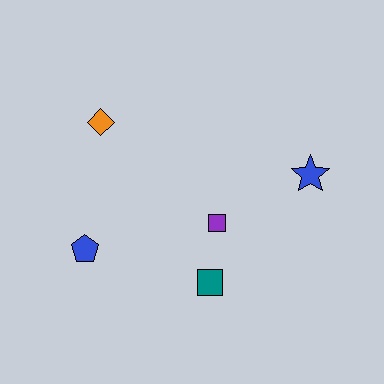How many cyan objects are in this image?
There are no cyan objects.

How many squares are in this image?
There are 2 squares.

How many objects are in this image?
There are 5 objects.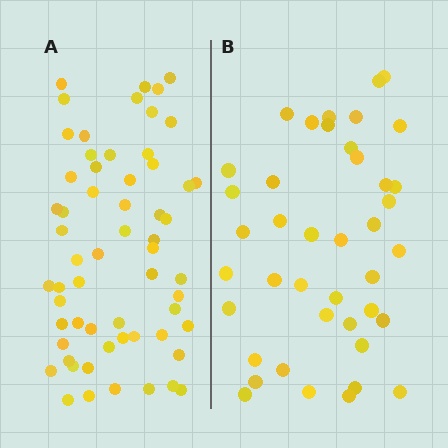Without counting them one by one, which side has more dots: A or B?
Region A (the left region) has more dots.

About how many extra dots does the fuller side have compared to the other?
Region A has approximately 20 more dots than region B.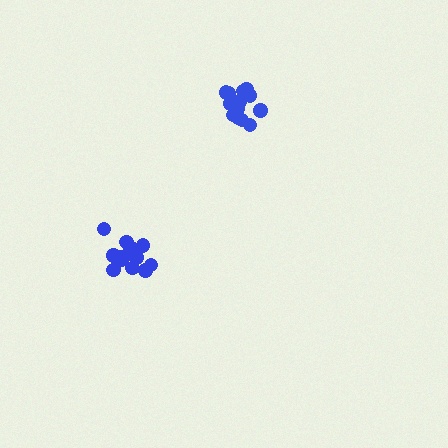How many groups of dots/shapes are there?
There are 2 groups.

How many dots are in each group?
Group 1: 14 dots, Group 2: 17 dots (31 total).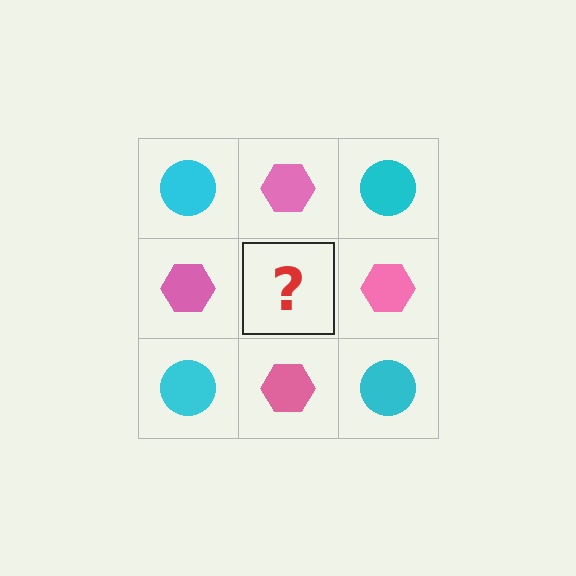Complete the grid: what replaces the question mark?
The question mark should be replaced with a cyan circle.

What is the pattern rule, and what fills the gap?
The rule is that it alternates cyan circle and pink hexagon in a checkerboard pattern. The gap should be filled with a cyan circle.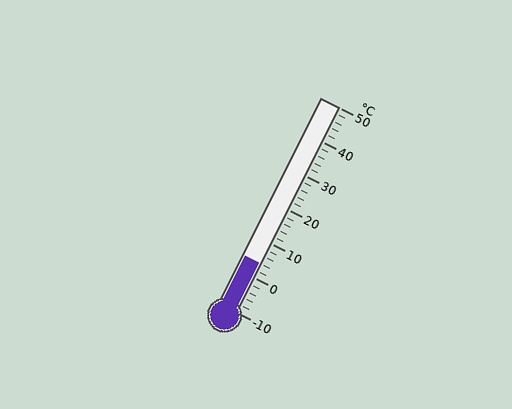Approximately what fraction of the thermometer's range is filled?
The thermometer is filled to approximately 25% of its range.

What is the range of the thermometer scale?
The thermometer scale ranges from -10°C to 50°C.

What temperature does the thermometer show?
The thermometer shows approximately 4°C.